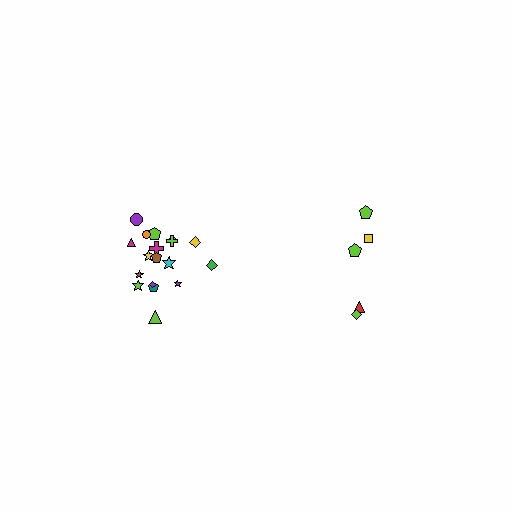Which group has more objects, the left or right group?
The left group.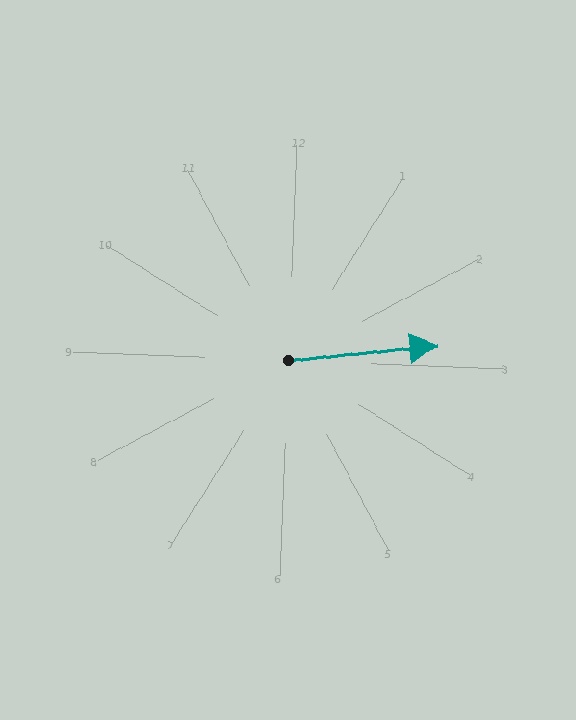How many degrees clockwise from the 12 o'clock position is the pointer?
Approximately 82 degrees.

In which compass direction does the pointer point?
East.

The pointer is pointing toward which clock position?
Roughly 3 o'clock.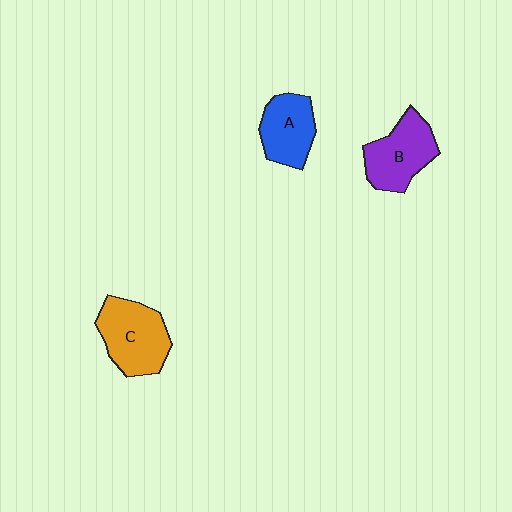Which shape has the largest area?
Shape C (orange).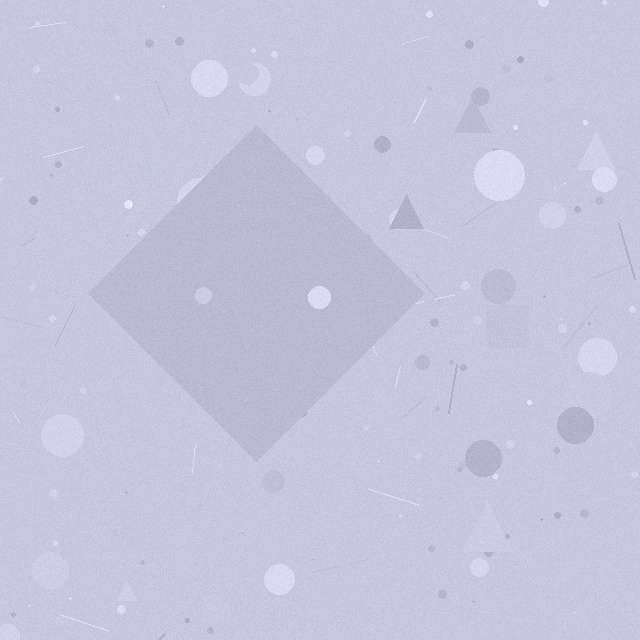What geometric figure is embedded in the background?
A diamond is embedded in the background.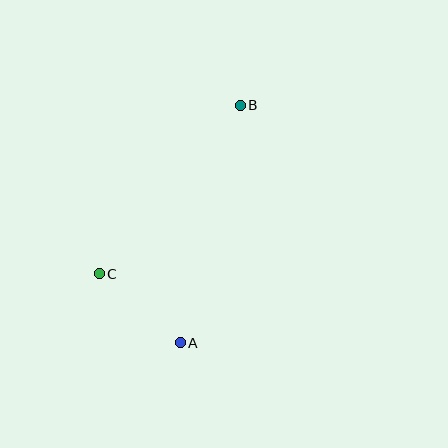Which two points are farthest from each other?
Points A and B are farthest from each other.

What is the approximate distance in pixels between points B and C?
The distance between B and C is approximately 220 pixels.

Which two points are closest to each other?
Points A and C are closest to each other.